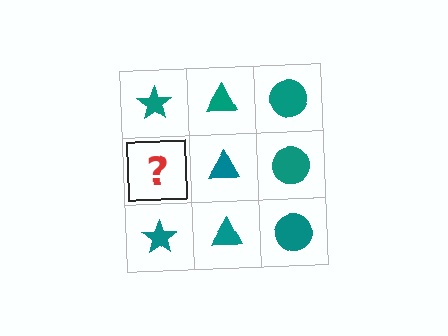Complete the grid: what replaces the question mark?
The question mark should be replaced with a teal star.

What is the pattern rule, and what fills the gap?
The rule is that each column has a consistent shape. The gap should be filled with a teal star.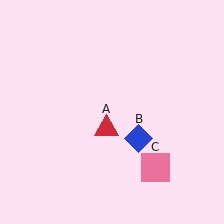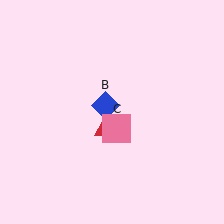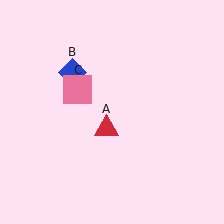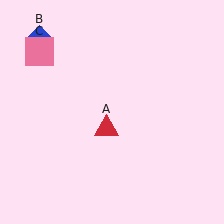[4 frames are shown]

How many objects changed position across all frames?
2 objects changed position: blue diamond (object B), pink square (object C).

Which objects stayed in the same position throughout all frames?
Red triangle (object A) remained stationary.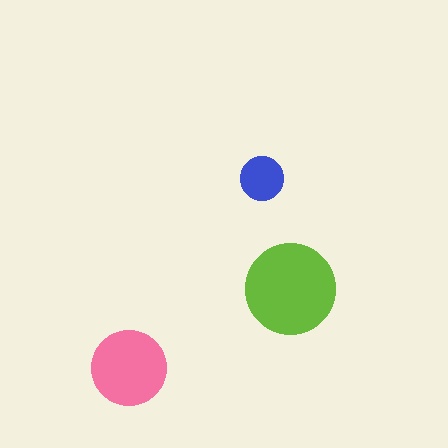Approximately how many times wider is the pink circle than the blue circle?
About 1.5 times wider.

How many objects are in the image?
There are 3 objects in the image.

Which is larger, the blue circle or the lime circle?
The lime one.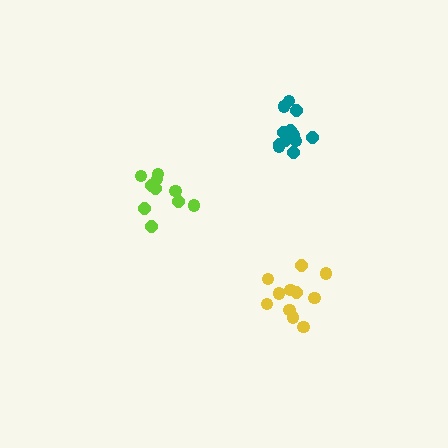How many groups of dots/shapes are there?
There are 3 groups.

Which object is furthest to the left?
The lime cluster is leftmost.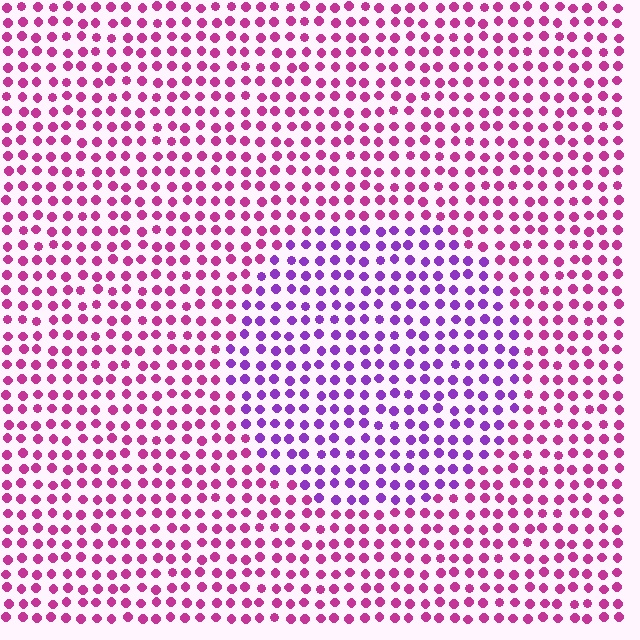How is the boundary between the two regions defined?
The boundary is defined purely by a slight shift in hue (about 41 degrees). Spacing, size, and orientation are identical on both sides.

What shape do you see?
I see a circle.